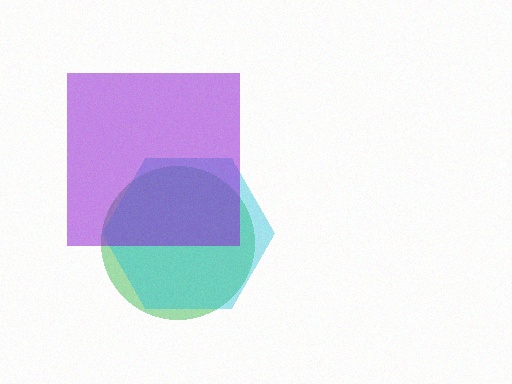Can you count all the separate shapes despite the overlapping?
Yes, there are 3 separate shapes.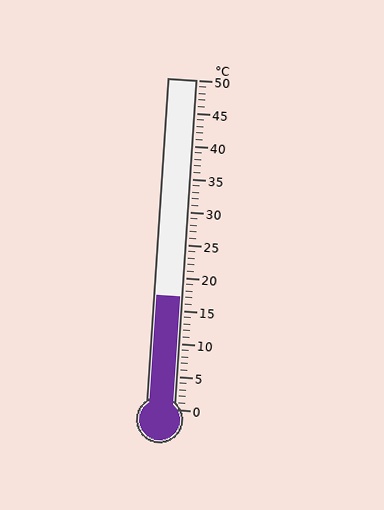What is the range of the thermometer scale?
The thermometer scale ranges from 0°C to 50°C.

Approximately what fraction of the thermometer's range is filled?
The thermometer is filled to approximately 35% of its range.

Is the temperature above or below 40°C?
The temperature is below 40°C.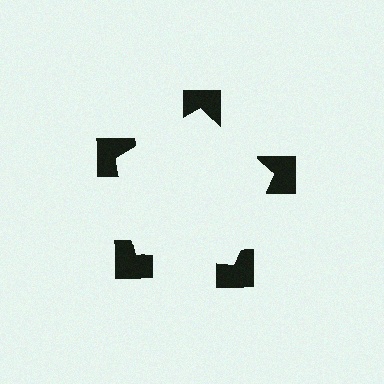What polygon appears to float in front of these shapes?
An illusory pentagon — its edges are inferred from the aligned wedge cuts in the notched squares, not physically drawn.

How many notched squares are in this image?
There are 5 — one at each vertex of the illusory pentagon.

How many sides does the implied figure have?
5 sides.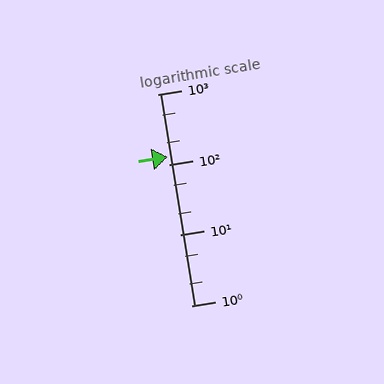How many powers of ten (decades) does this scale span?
The scale spans 3 decades, from 1 to 1000.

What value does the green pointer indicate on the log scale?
The pointer indicates approximately 130.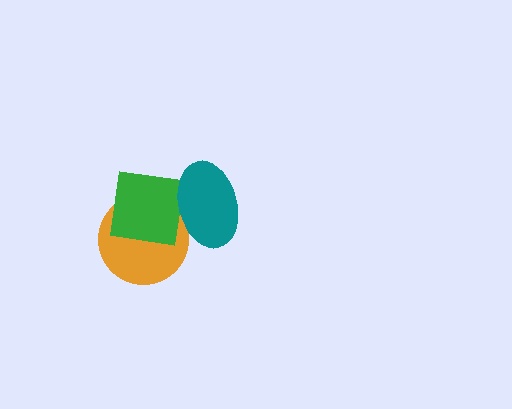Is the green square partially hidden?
Yes, it is partially covered by another shape.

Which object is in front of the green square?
The teal ellipse is in front of the green square.